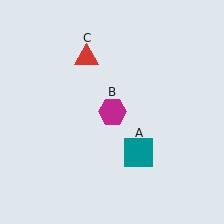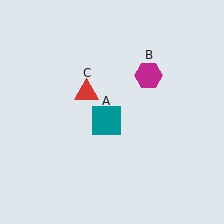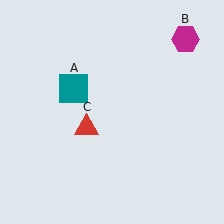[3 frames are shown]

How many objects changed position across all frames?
3 objects changed position: teal square (object A), magenta hexagon (object B), red triangle (object C).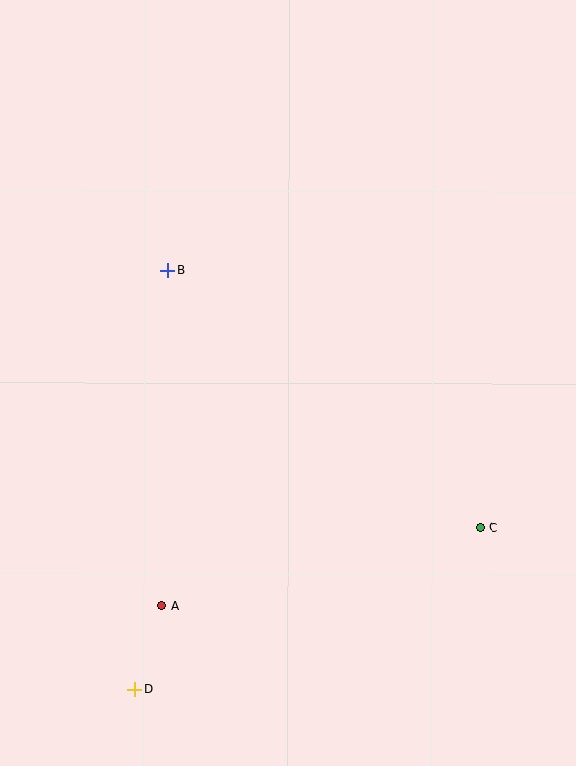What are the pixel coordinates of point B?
Point B is at (168, 270).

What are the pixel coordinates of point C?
Point C is at (480, 528).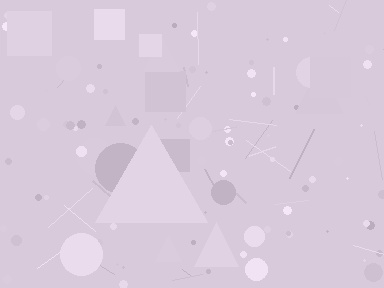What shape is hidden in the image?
A triangle is hidden in the image.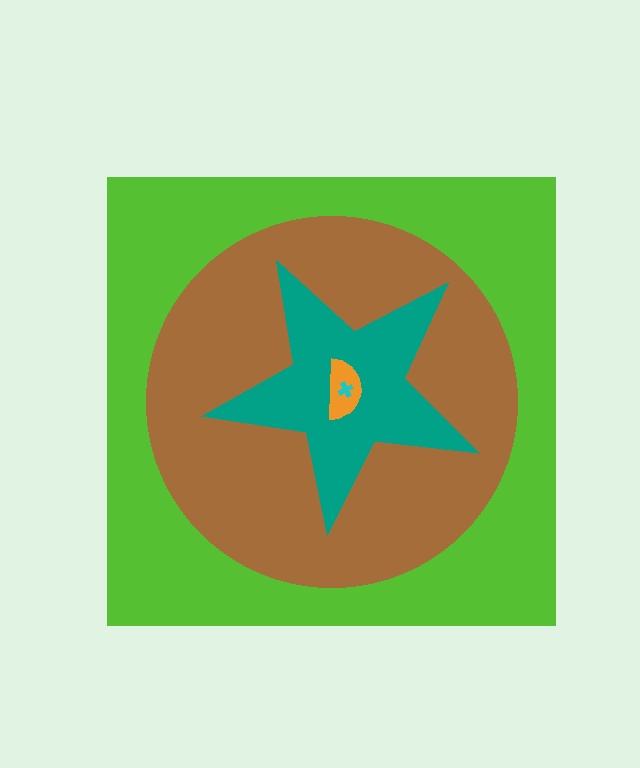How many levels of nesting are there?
5.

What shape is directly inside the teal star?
The orange semicircle.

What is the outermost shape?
The lime square.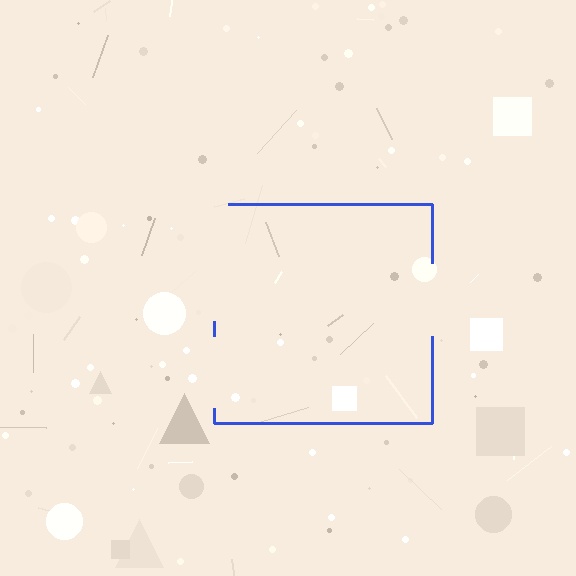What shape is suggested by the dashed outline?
The dashed outline suggests a square.